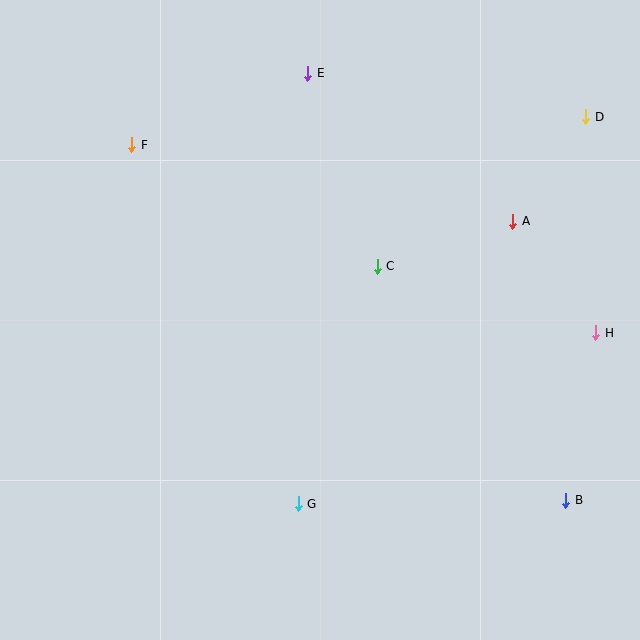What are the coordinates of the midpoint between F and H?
The midpoint between F and H is at (364, 239).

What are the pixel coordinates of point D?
Point D is at (586, 117).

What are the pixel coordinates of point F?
Point F is at (132, 145).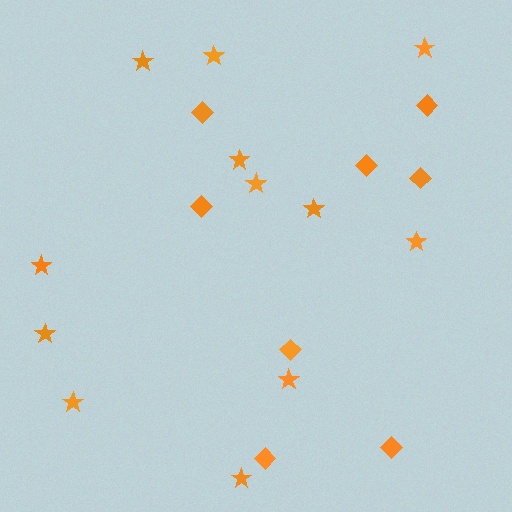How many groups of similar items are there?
There are 2 groups: one group of diamonds (8) and one group of stars (12).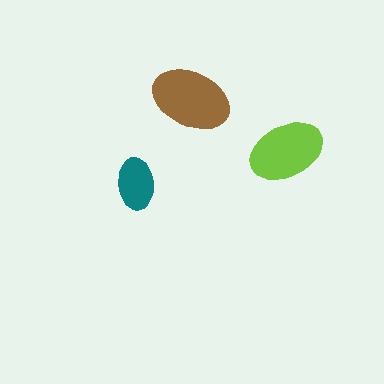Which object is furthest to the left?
The teal ellipse is leftmost.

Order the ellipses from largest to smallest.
the brown one, the lime one, the teal one.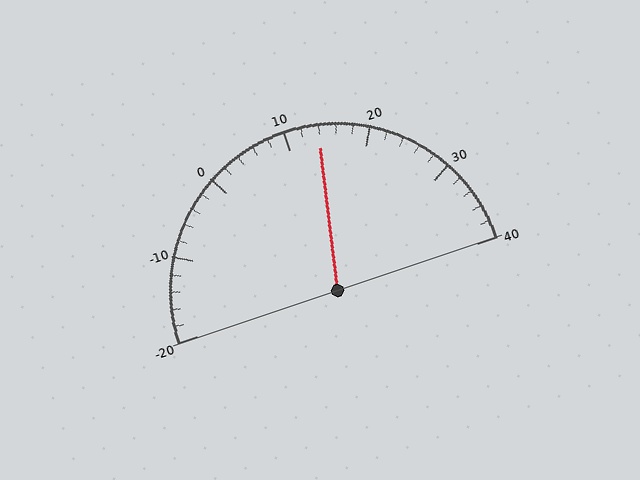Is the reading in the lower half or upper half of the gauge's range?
The reading is in the upper half of the range (-20 to 40).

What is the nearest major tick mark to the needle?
The nearest major tick mark is 10.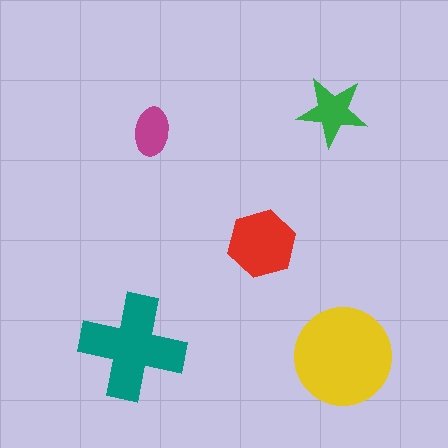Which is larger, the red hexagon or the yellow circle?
The yellow circle.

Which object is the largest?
The yellow circle.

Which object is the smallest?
The magenta ellipse.